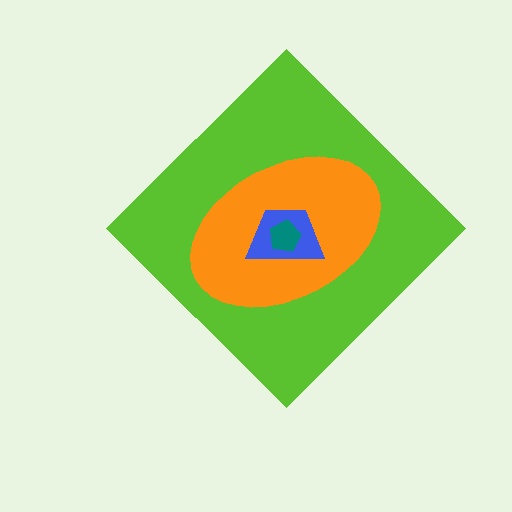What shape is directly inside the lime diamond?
The orange ellipse.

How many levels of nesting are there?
4.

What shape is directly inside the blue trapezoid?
The teal pentagon.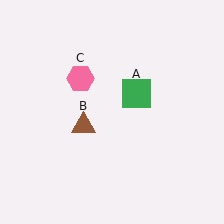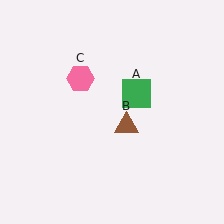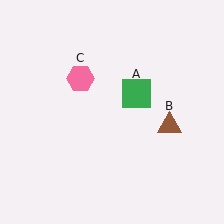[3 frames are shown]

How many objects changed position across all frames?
1 object changed position: brown triangle (object B).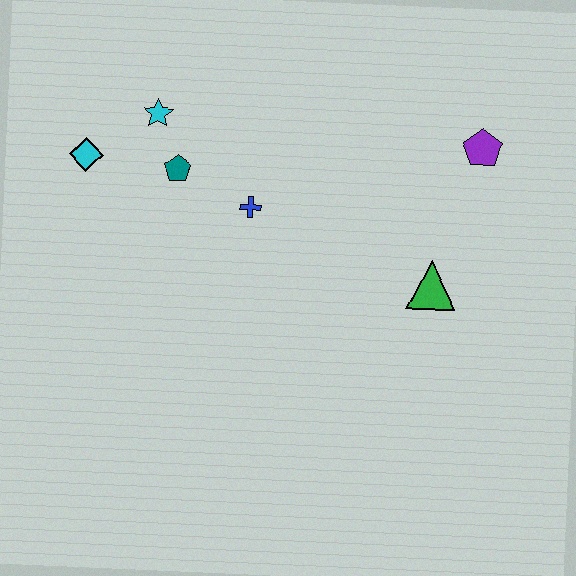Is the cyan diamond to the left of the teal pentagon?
Yes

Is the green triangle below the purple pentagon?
Yes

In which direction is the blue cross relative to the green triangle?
The blue cross is to the left of the green triangle.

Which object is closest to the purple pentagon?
The green triangle is closest to the purple pentagon.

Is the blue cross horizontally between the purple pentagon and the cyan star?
Yes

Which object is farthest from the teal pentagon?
The purple pentagon is farthest from the teal pentagon.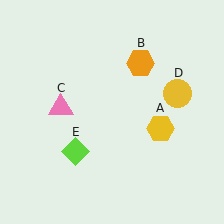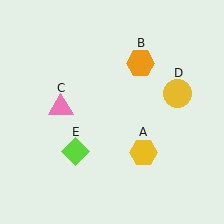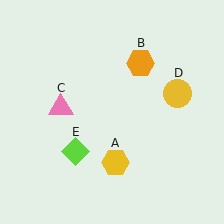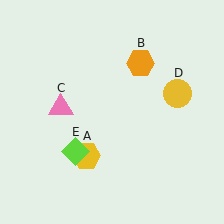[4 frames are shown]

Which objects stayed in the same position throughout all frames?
Orange hexagon (object B) and pink triangle (object C) and yellow circle (object D) and lime diamond (object E) remained stationary.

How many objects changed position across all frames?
1 object changed position: yellow hexagon (object A).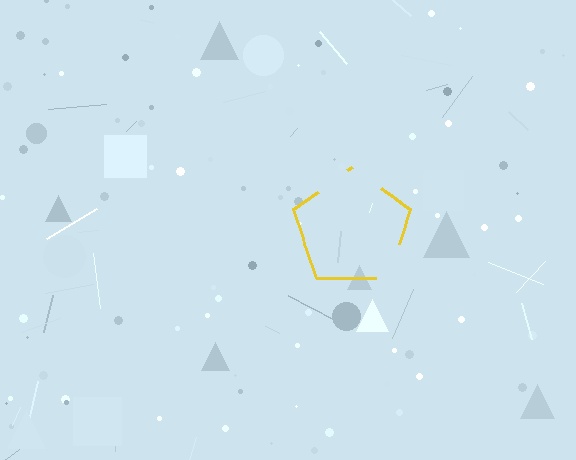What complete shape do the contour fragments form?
The contour fragments form a pentagon.